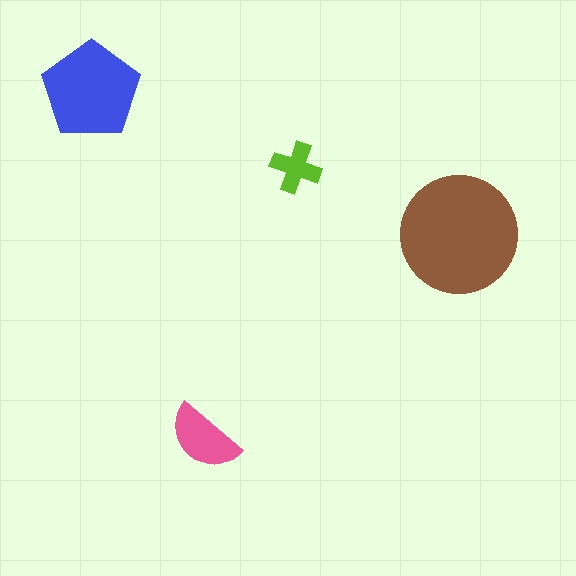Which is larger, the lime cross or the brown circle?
The brown circle.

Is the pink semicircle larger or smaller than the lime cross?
Larger.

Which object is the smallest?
The lime cross.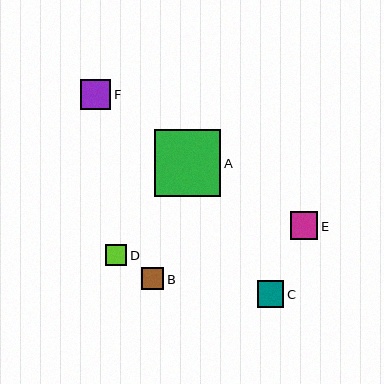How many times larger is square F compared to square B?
Square F is approximately 1.4 times the size of square B.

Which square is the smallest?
Square D is the smallest with a size of approximately 21 pixels.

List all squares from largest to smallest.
From largest to smallest: A, F, E, C, B, D.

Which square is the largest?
Square A is the largest with a size of approximately 67 pixels.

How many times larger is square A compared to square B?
Square A is approximately 3.1 times the size of square B.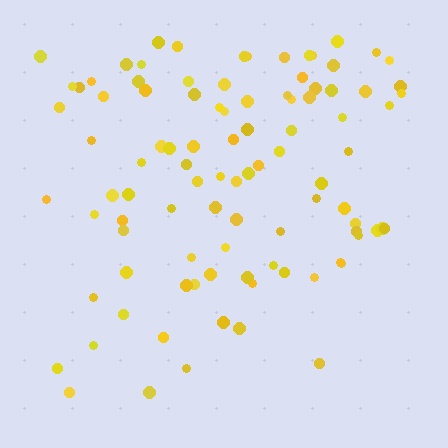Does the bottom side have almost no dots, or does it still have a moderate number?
Still a moderate number, just noticeably fewer than the top.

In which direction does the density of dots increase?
From bottom to top, with the top side densest.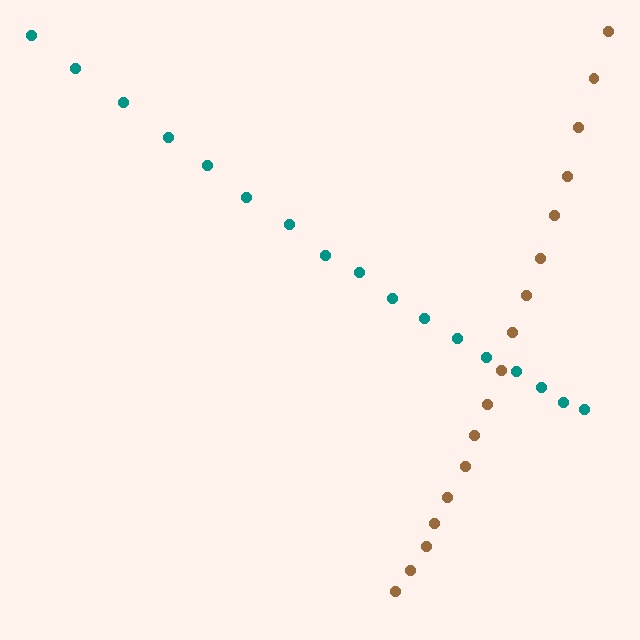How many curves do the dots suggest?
There are 2 distinct paths.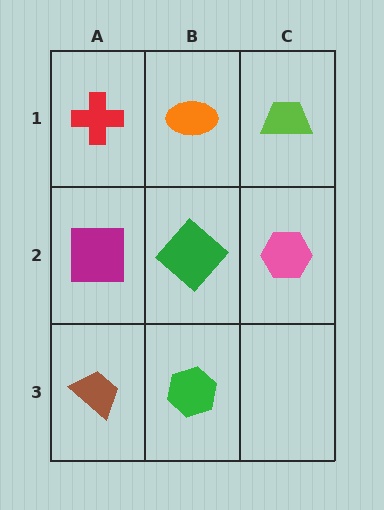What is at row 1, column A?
A red cross.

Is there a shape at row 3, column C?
No, that cell is empty.